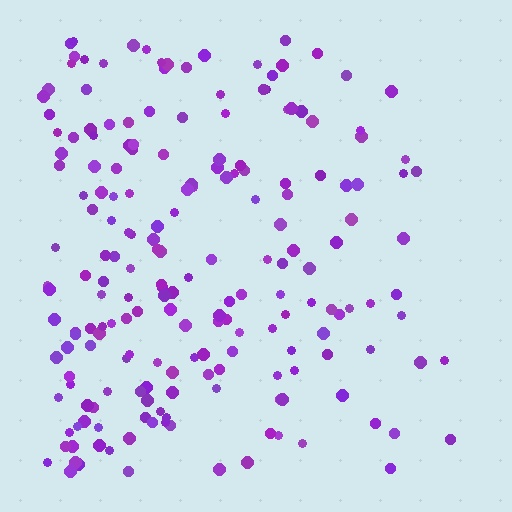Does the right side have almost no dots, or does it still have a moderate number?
Still a moderate number, just noticeably fewer than the left.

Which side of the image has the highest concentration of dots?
The left.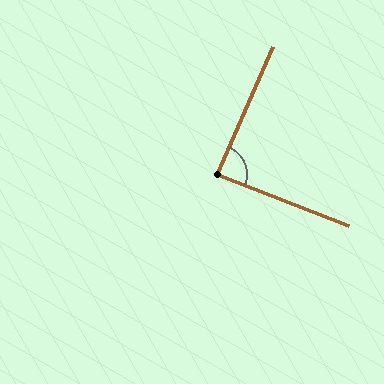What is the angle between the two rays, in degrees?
Approximately 87 degrees.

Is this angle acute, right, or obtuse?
It is approximately a right angle.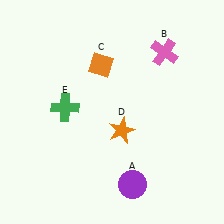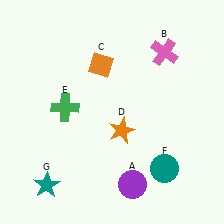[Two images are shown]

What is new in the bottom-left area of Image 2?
A teal star (G) was added in the bottom-left area of Image 2.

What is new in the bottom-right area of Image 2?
A teal circle (F) was added in the bottom-right area of Image 2.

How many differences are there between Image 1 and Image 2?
There are 2 differences between the two images.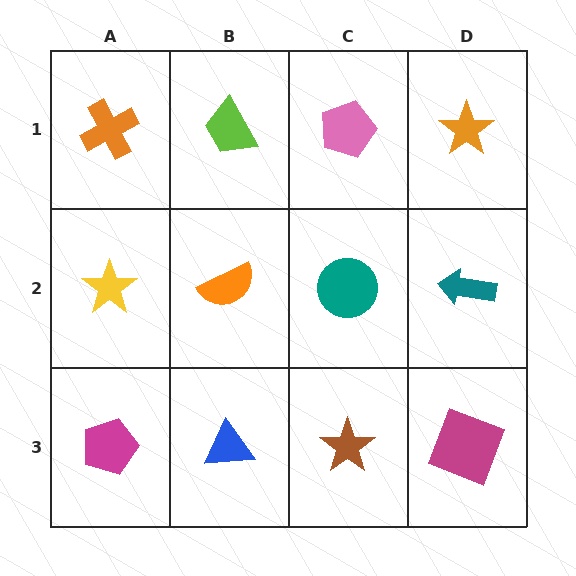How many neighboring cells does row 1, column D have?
2.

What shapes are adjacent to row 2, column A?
An orange cross (row 1, column A), a magenta pentagon (row 3, column A), an orange semicircle (row 2, column B).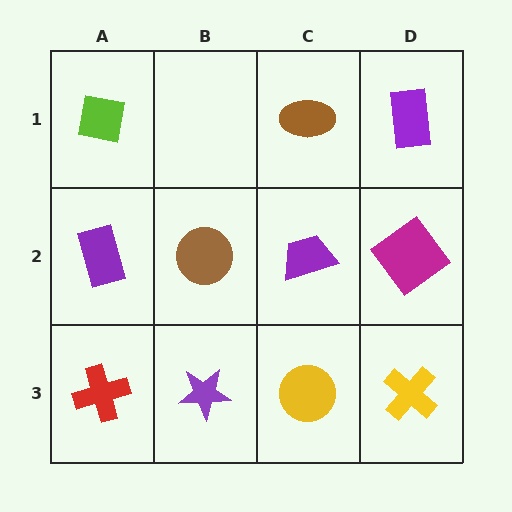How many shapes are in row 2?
4 shapes.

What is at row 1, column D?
A purple rectangle.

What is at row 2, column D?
A magenta diamond.